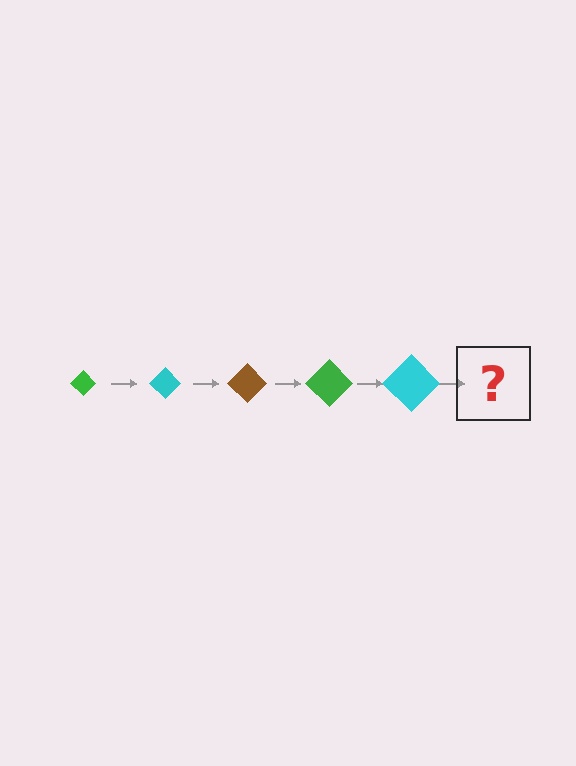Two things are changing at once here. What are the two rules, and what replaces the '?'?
The two rules are that the diamond grows larger each step and the color cycles through green, cyan, and brown. The '?' should be a brown diamond, larger than the previous one.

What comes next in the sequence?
The next element should be a brown diamond, larger than the previous one.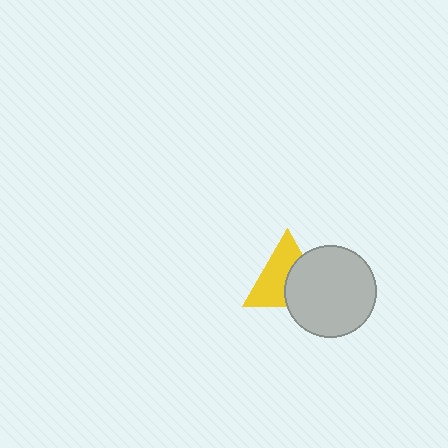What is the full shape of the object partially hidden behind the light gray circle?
The partially hidden object is a yellow triangle.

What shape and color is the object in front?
The object in front is a light gray circle.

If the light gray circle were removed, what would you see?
You would see the complete yellow triangle.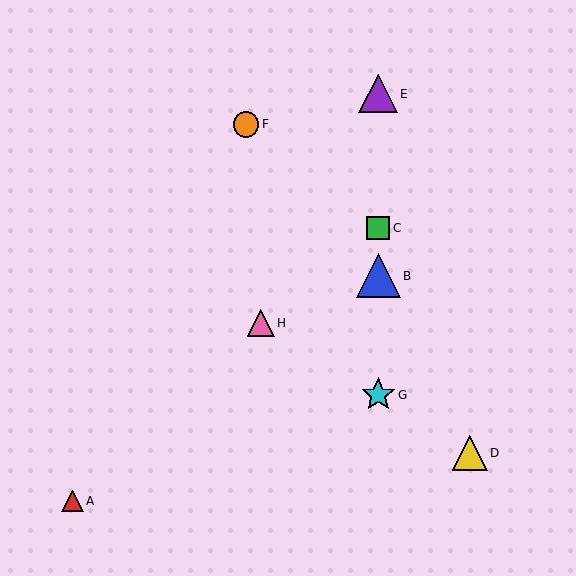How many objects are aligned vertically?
4 objects (B, C, E, G) are aligned vertically.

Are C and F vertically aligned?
No, C is at x≈378 and F is at x≈246.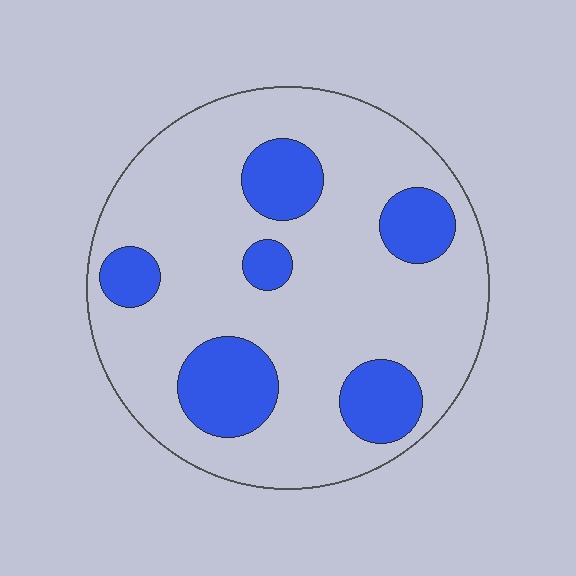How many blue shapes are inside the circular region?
6.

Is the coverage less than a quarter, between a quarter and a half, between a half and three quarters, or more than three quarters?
Less than a quarter.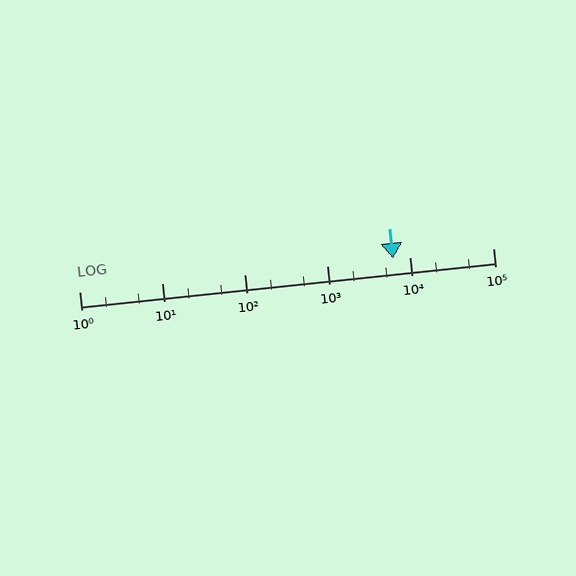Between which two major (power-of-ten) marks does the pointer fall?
The pointer is between 1000 and 10000.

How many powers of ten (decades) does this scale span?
The scale spans 5 decades, from 1 to 100000.